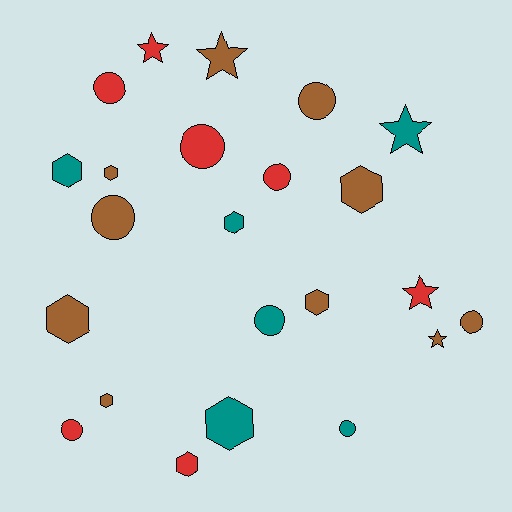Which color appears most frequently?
Brown, with 10 objects.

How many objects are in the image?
There are 23 objects.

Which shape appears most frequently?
Circle, with 9 objects.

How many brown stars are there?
There are 2 brown stars.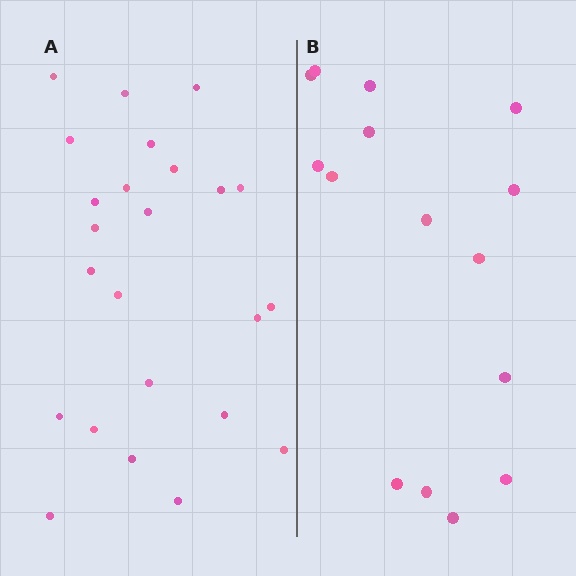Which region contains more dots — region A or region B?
Region A (the left region) has more dots.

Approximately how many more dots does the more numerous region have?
Region A has roughly 8 or so more dots than region B.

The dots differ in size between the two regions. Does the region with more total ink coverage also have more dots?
No. Region B has more total ink coverage because its dots are larger, but region A actually contains more individual dots. Total area can be misleading — the number of items is what matters here.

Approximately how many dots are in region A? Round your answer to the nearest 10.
About 20 dots. (The exact count is 24, which rounds to 20.)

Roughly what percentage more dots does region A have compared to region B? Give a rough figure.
About 60% more.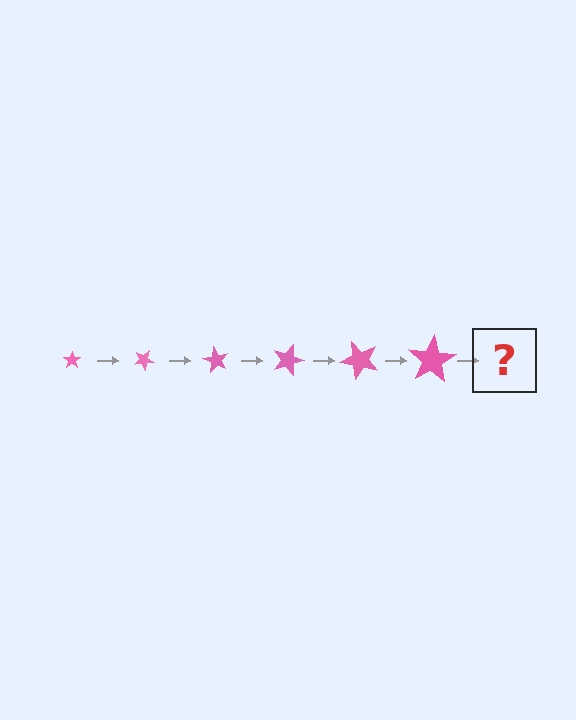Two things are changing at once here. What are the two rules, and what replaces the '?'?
The two rules are that the star grows larger each step and it rotates 30 degrees each step. The '?' should be a star, larger than the previous one and rotated 180 degrees from the start.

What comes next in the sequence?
The next element should be a star, larger than the previous one and rotated 180 degrees from the start.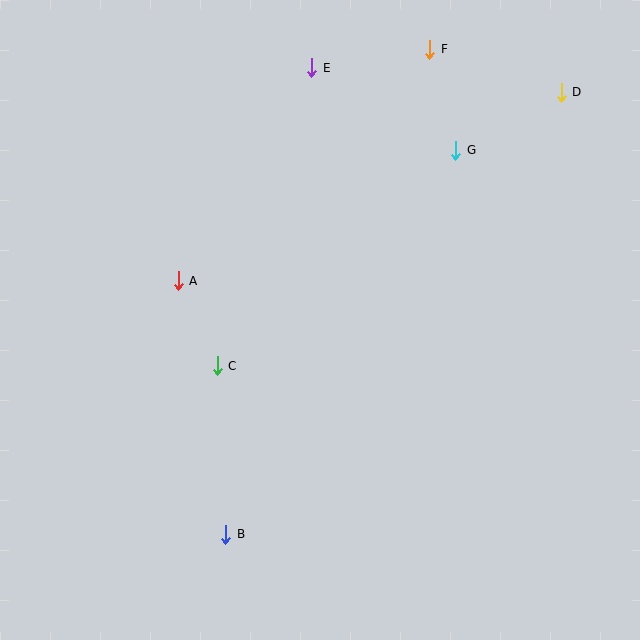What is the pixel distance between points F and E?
The distance between F and E is 119 pixels.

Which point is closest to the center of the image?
Point C at (217, 366) is closest to the center.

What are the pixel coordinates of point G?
Point G is at (456, 150).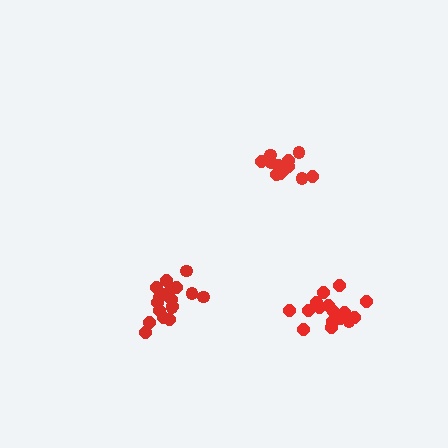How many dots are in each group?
Group 1: 13 dots, Group 2: 18 dots, Group 3: 16 dots (47 total).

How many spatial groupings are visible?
There are 3 spatial groupings.